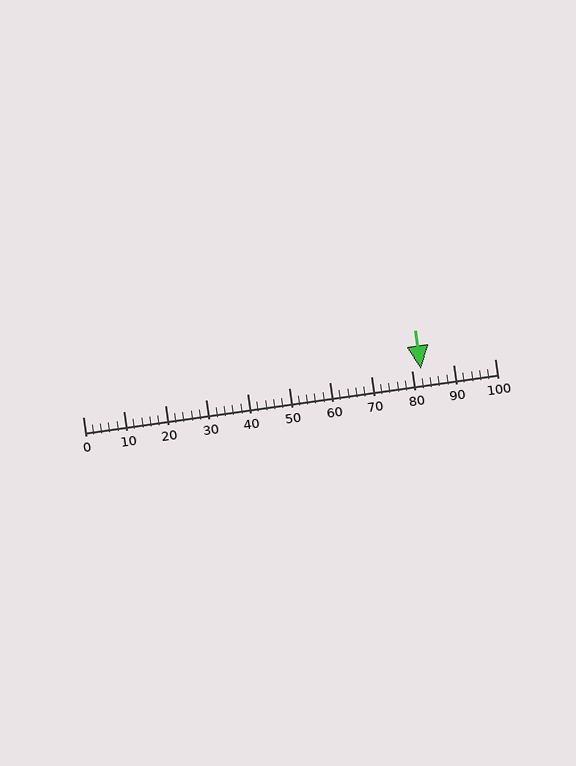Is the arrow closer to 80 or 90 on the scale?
The arrow is closer to 80.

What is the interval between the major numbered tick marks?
The major tick marks are spaced 10 units apart.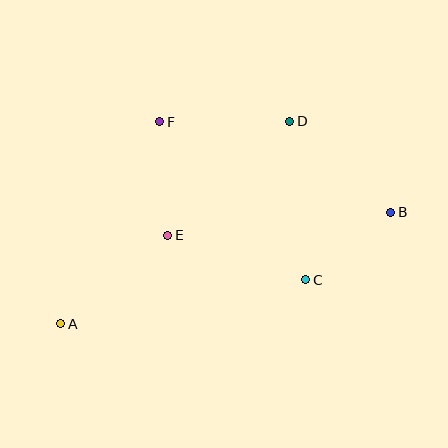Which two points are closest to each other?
Points B and C are closest to each other.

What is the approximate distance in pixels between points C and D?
The distance between C and D is approximately 159 pixels.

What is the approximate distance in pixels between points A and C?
The distance between A and C is approximately 249 pixels.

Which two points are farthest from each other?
Points A and B are farthest from each other.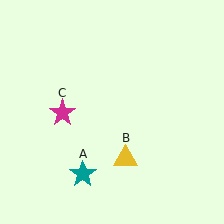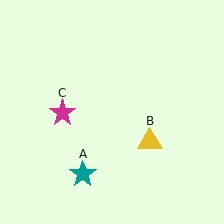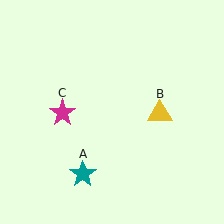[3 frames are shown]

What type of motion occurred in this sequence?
The yellow triangle (object B) rotated counterclockwise around the center of the scene.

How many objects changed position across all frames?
1 object changed position: yellow triangle (object B).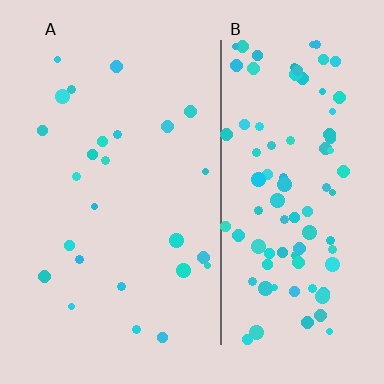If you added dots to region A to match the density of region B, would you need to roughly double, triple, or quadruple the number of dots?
Approximately quadruple.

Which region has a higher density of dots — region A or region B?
B (the right).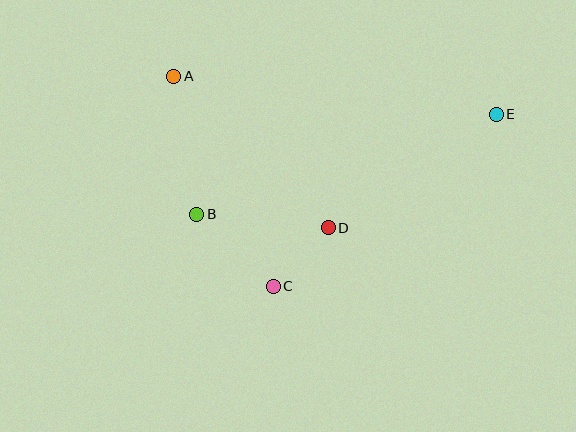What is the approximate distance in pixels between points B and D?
The distance between B and D is approximately 132 pixels.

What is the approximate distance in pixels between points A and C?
The distance between A and C is approximately 233 pixels.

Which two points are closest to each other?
Points C and D are closest to each other.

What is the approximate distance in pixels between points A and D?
The distance between A and D is approximately 217 pixels.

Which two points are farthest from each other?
Points A and E are farthest from each other.